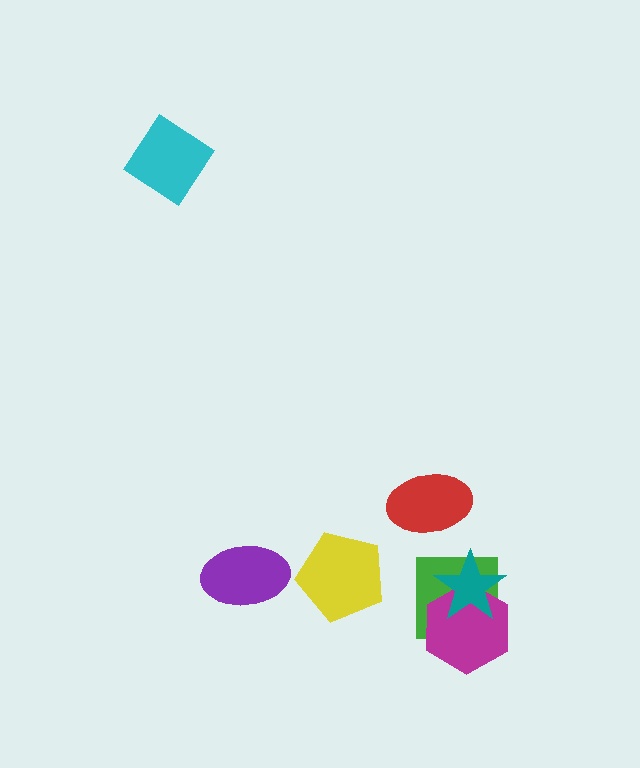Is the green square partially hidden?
Yes, it is partially covered by another shape.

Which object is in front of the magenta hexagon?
The teal star is in front of the magenta hexagon.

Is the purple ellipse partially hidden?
No, no other shape covers it.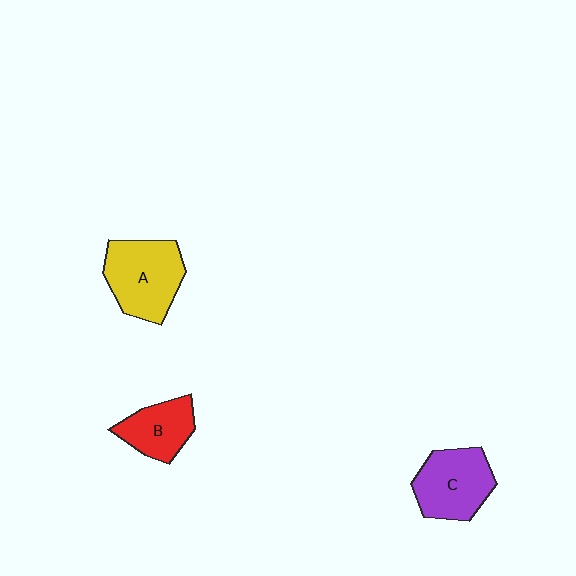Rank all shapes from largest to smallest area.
From largest to smallest: A (yellow), C (purple), B (red).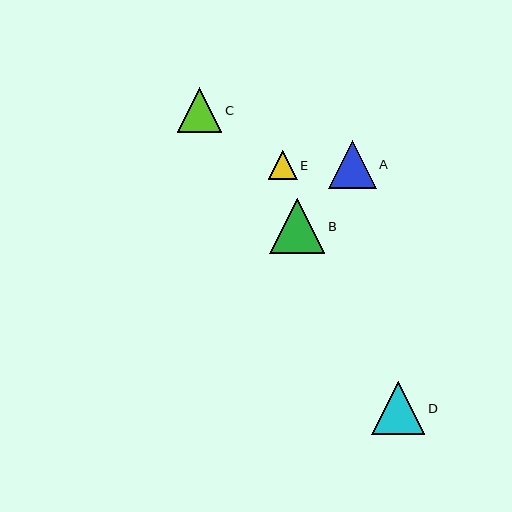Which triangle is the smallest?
Triangle E is the smallest with a size of approximately 29 pixels.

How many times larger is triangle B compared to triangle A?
Triangle B is approximately 1.1 times the size of triangle A.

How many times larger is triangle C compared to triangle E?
Triangle C is approximately 1.5 times the size of triangle E.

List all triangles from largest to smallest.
From largest to smallest: B, D, A, C, E.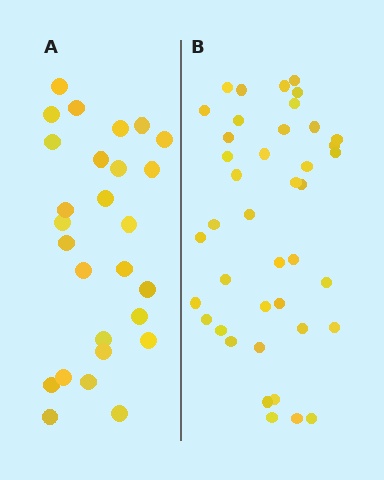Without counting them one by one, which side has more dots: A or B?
Region B (the right region) has more dots.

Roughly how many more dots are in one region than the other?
Region B has approximately 15 more dots than region A.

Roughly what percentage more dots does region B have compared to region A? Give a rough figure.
About 50% more.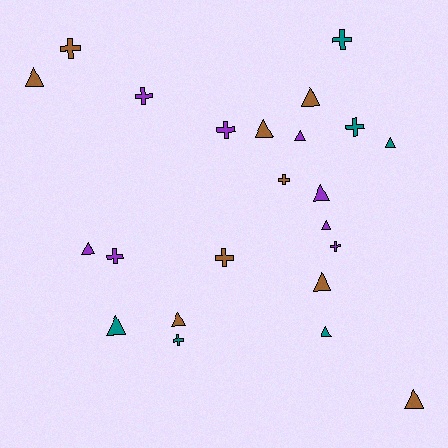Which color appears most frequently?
Brown, with 9 objects.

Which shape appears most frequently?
Triangle, with 13 objects.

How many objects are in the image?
There are 23 objects.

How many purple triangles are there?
There are 4 purple triangles.